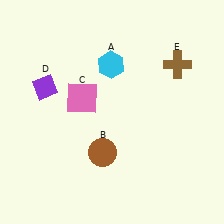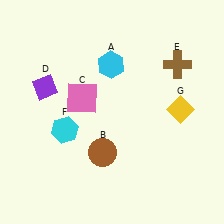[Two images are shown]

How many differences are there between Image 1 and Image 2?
There are 2 differences between the two images.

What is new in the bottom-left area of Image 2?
A cyan hexagon (F) was added in the bottom-left area of Image 2.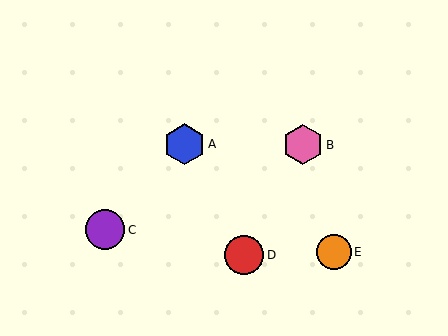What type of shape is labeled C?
Shape C is a purple circle.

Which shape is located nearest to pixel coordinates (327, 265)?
The orange circle (labeled E) at (334, 252) is nearest to that location.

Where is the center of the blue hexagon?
The center of the blue hexagon is at (185, 144).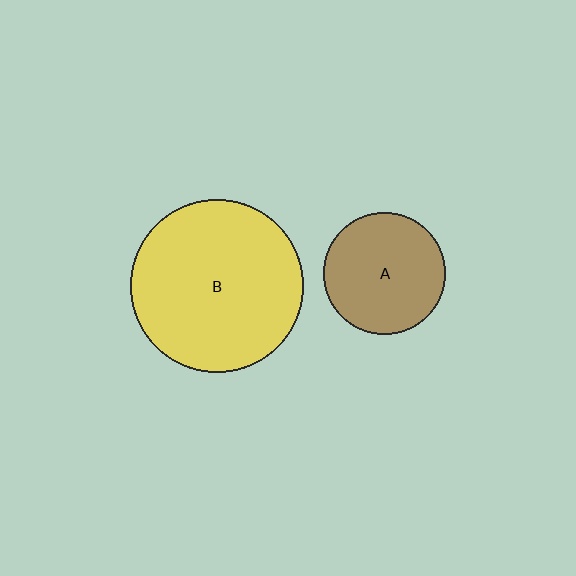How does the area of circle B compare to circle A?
Approximately 2.0 times.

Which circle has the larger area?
Circle B (yellow).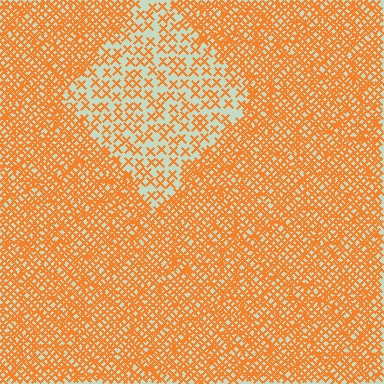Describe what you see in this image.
The image contains small orange elements arranged at two different densities. A diamond-shaped region is visible where the elements are less densely packed than the surrounding area.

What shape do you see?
I see a diamond.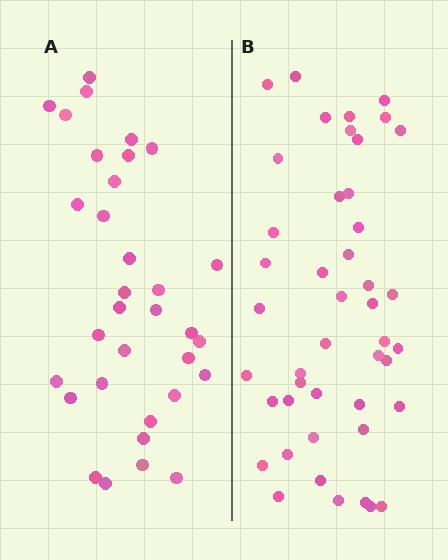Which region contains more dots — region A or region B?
Region B (the right region) has more dots.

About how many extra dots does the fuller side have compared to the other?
Region B has roughly 12 or so more dots than region A.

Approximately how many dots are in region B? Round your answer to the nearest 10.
About 40 dots. (The exact count is 45, which rounds to 40.)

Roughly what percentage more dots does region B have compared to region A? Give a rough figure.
About 35% more.